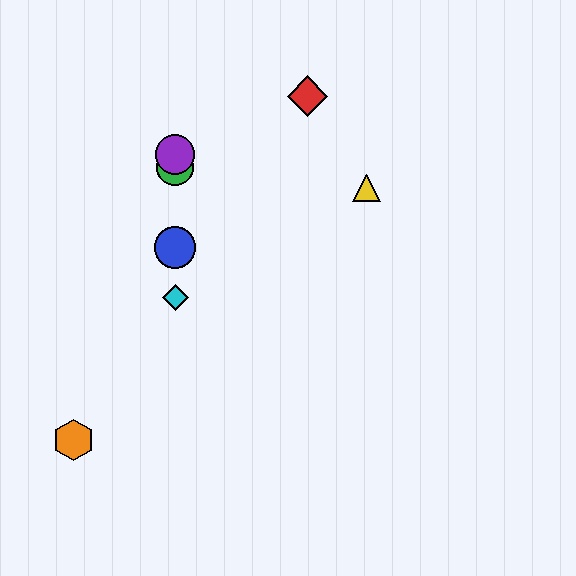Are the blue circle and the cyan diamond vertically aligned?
Yes, both are at x≈175.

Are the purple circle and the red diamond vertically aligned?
No, the purple circle is at x≈175 and the red diamond is at x≈308.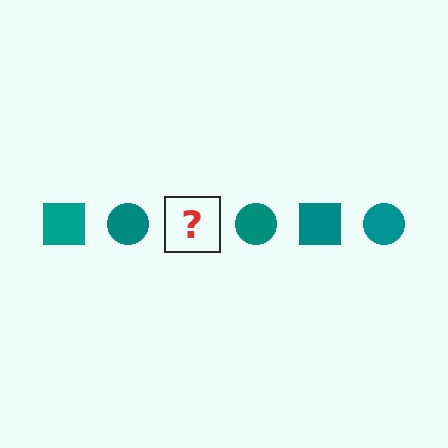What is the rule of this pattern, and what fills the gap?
The rule is that the pattern cycles through square, circle shapes in teal. The gap should be filled with a teal square.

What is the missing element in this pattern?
The missing element is a teal square.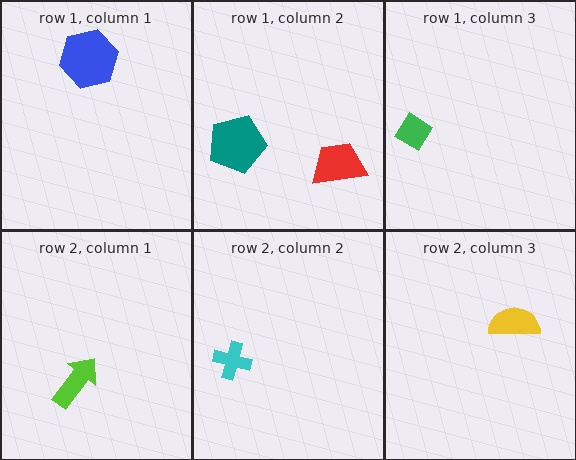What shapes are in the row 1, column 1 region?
The blue hexagon.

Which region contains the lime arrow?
The row 2, column 1 region.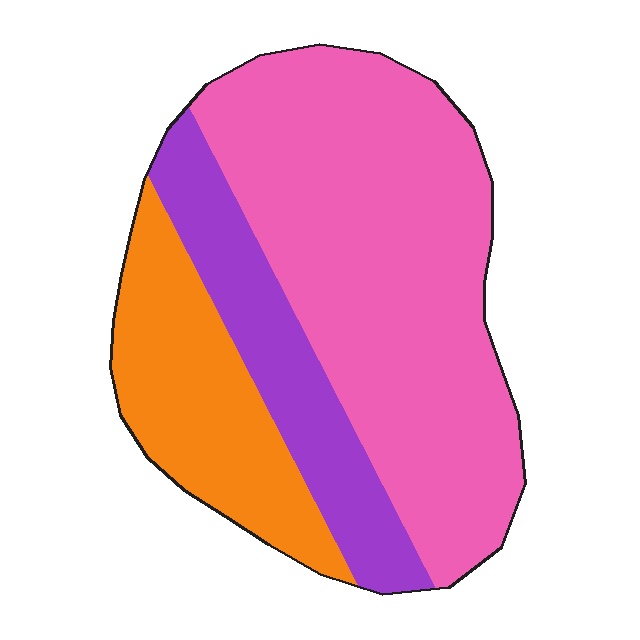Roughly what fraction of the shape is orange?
Orange takes up about one fifth (1/5) of the shape.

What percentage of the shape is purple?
Purple covers 20% of the shape.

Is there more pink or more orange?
Pink.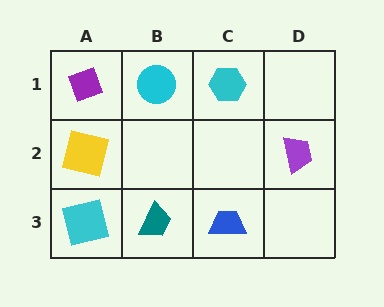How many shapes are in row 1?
3 shapes.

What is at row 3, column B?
A teal trapezoid.